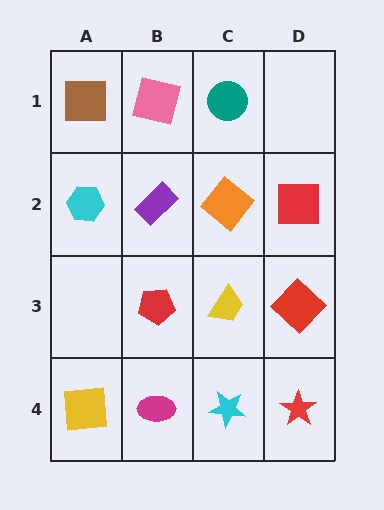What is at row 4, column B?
A magenta ellipse.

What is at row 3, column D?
A red diamond.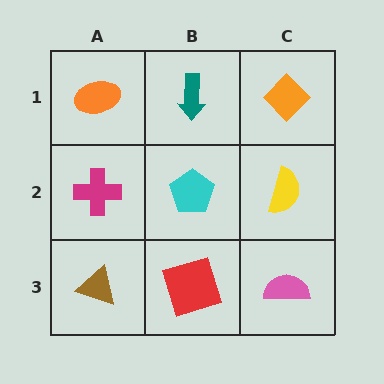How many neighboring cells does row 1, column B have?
3.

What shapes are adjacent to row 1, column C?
A yellow semicircle (row 2, column C), a teal arrow (row 1, column B).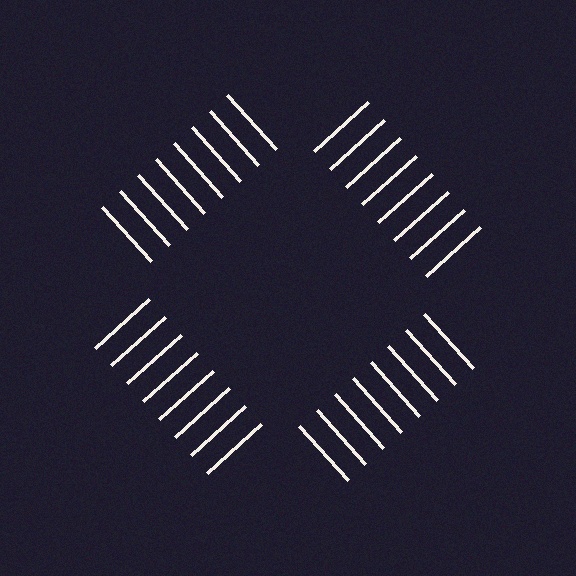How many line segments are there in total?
32 — 8 along each of the 4 edges.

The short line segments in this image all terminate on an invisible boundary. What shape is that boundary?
An illusory square — the line segments terminate on its edges but no continuous stroke is drawn.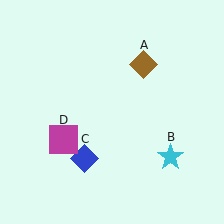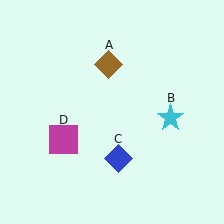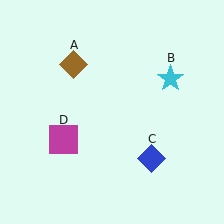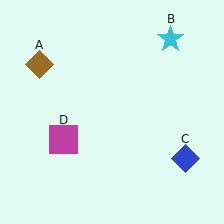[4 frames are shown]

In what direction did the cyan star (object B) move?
The cyan star (object B) moved up.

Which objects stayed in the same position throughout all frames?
Magenta square (object D) remained stationary.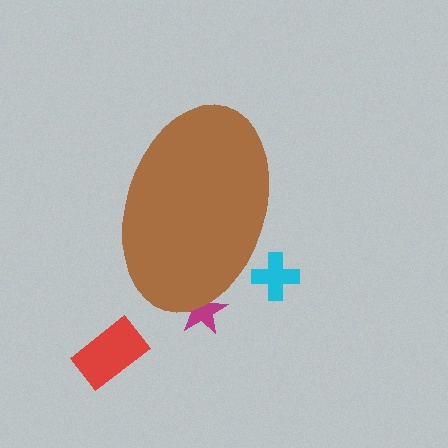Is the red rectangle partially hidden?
No, the red rectangle is fully visible.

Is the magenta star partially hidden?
Yes, the magenta star is partially hidden behind the brown ellipse.